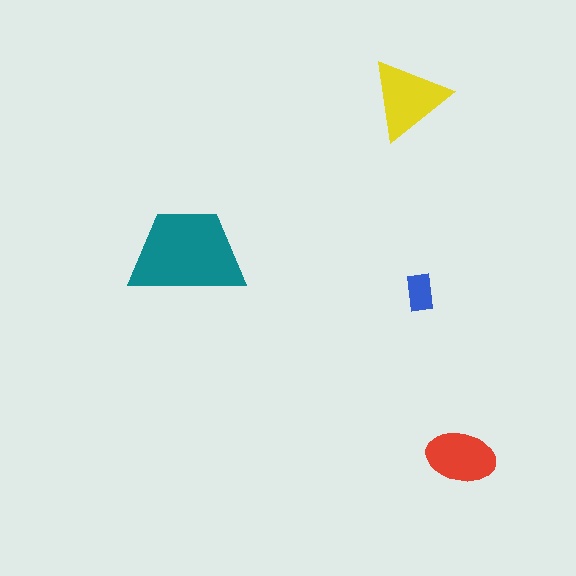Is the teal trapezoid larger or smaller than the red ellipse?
Larger.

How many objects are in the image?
There are 4 objects in the image.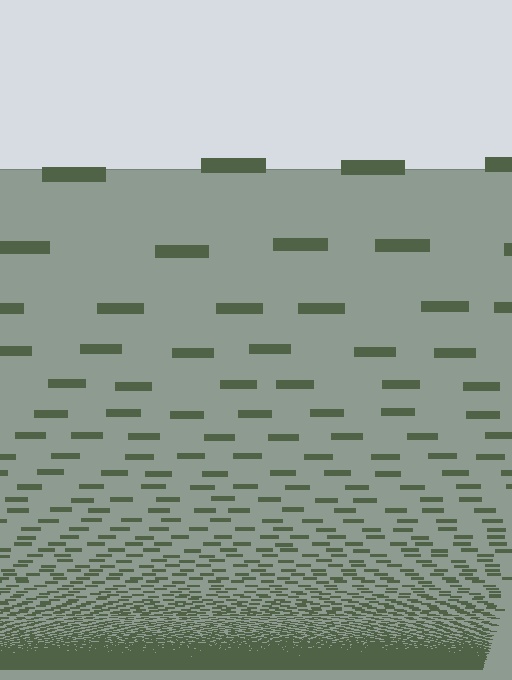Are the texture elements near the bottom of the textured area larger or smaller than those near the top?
Smaller. The gradient is inverted — elements near the bottom are smaller and denser.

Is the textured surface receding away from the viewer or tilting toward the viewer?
The surface appears to tilt toward the viewer. Texture elements get larger and sparser toward the top.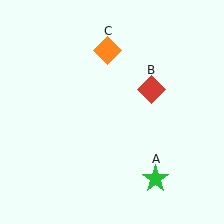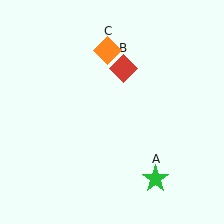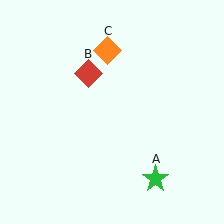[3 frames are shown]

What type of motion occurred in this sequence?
The red diamond (object B) rotated counterclockwise around the center of the scene.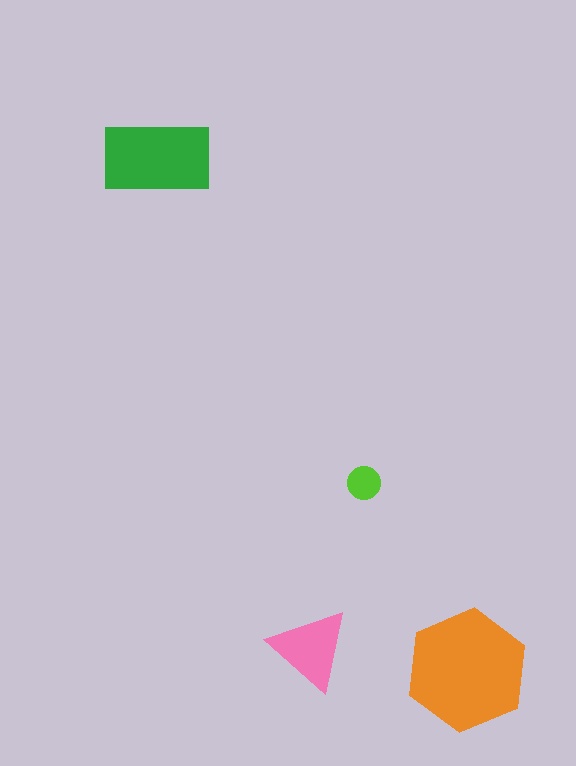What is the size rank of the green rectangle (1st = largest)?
2nd.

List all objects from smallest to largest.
The lime circle, the pink triangle, the green rectangle, the orange hexagon.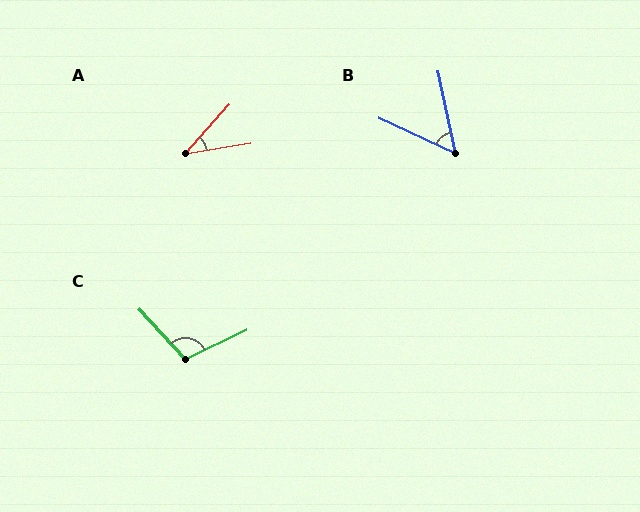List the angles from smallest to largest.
A (38°), B (53°), C (107°).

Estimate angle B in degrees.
Approximately 53 degrees.